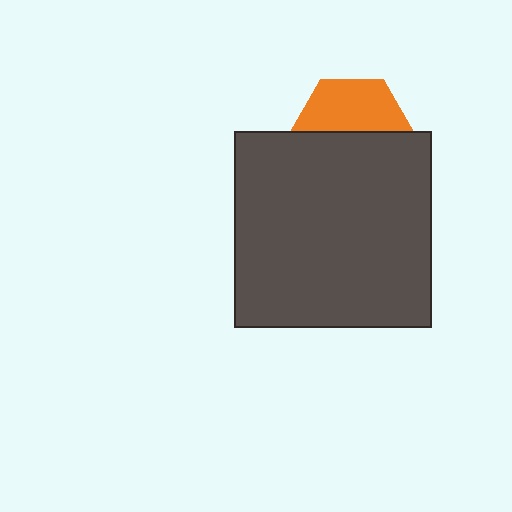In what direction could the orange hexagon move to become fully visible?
The orange hexagon could move up. That would shift it out from behind the dark gray square entirely.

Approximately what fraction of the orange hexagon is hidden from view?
Roughly 52% of the orange hexagon is hidden behind the dark gray square.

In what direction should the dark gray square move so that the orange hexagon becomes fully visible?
The dark gray square should move down. That is the shortest direction to clear the overlap and leave the orange hexagon fully visible.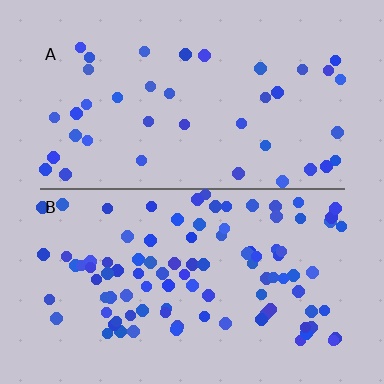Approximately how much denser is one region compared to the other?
Approximately 2.5× — region B over region A.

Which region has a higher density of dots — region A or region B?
B (the bottom).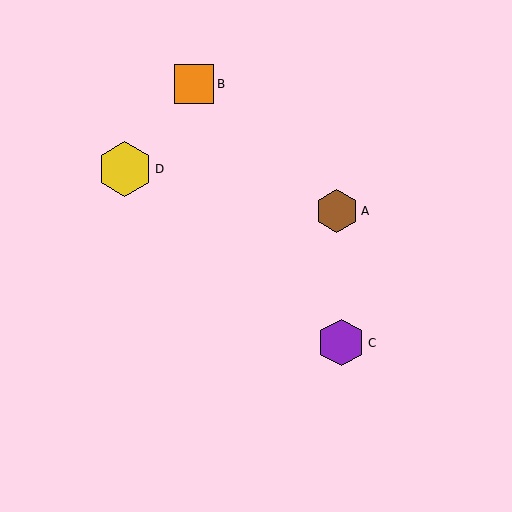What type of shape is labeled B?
Shape B is an orange square.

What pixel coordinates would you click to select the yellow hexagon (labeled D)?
Click at (125, 169) to select the yellow hexagon D.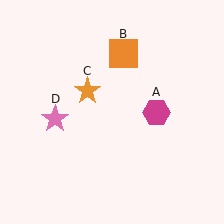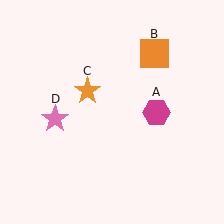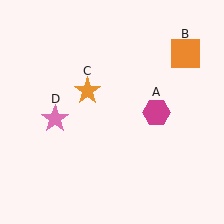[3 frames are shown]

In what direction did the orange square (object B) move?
The orange square (object B) moved right.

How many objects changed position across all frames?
1 object changed position: orange square (object B).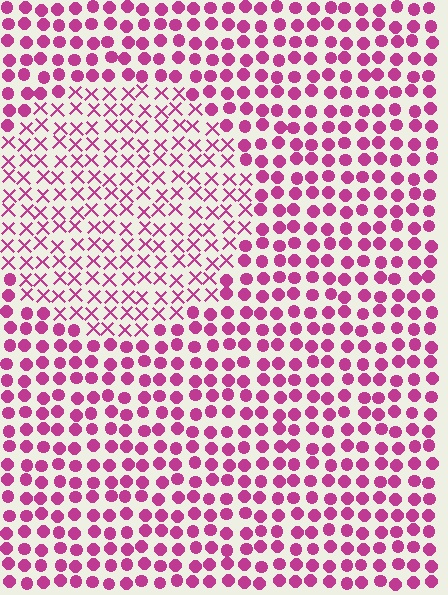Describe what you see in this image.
The image is filled with small magenta elements arranged in a uniform grid. A circle-shaped region contains X marks, while the surrounding area contains circles. The boundary is defined purely by the change in element shape.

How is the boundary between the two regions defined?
The boundary is defined by a change in element shape: X marks inside vs. circles outside. All elements share the same color and spacing.